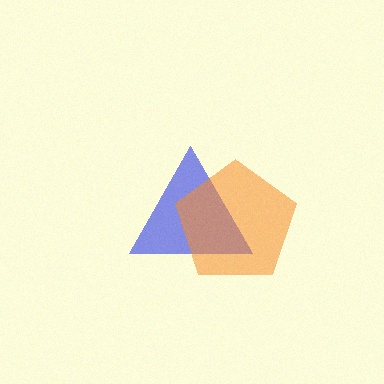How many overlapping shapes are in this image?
There are 2 overlapping shapes in the image.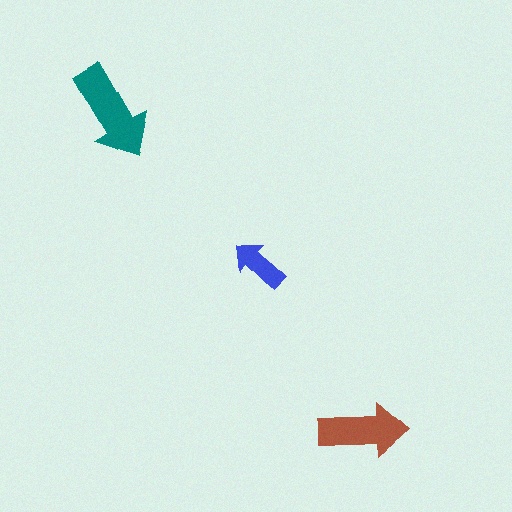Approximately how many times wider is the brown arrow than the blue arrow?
About 1.5 times wider.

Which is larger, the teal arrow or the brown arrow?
The teal one.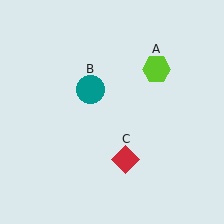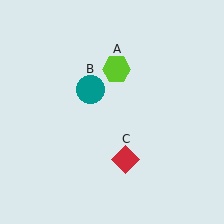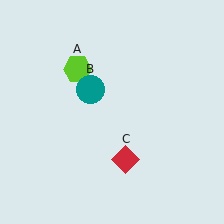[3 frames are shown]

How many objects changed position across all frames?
1 object changed position: lime hexagon (object A).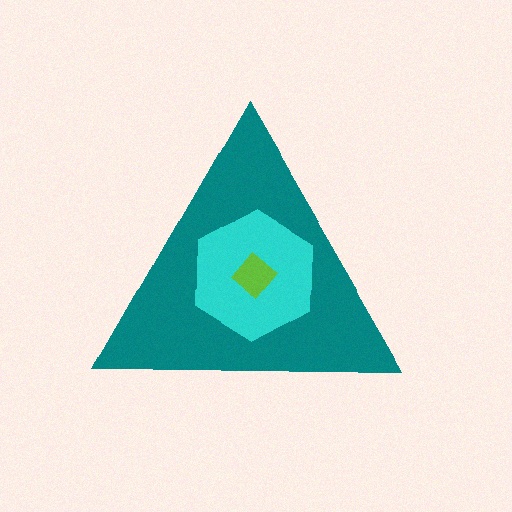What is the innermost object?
The lime diamond.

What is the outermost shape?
The teal triangle.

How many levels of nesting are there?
3.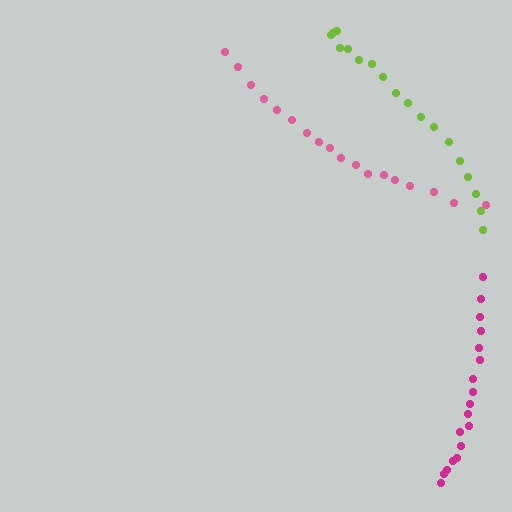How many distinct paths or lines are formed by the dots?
There are 3 distinct paths.